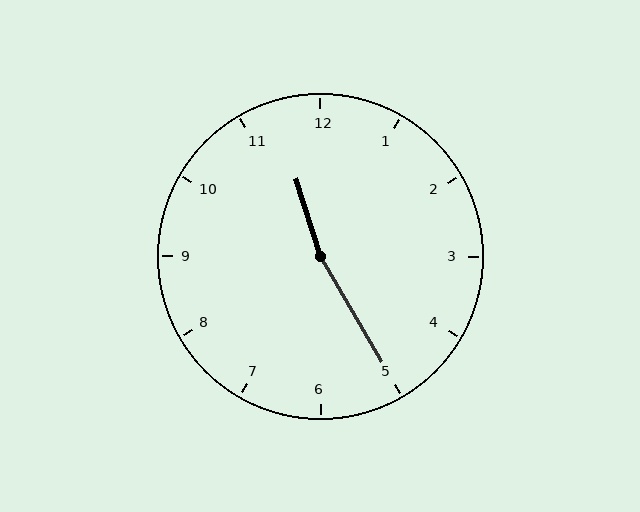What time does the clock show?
11:25.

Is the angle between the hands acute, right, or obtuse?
It is obtuse.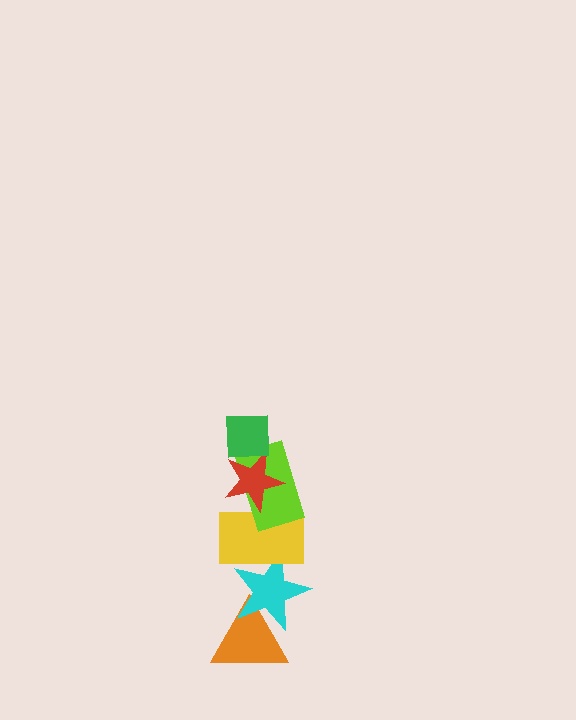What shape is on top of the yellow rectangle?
The lime rectangle is on top of the yellow rectangle.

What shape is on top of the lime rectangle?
The red star is on top of the lime rectangle.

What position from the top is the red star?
The red star is 2nd from the top.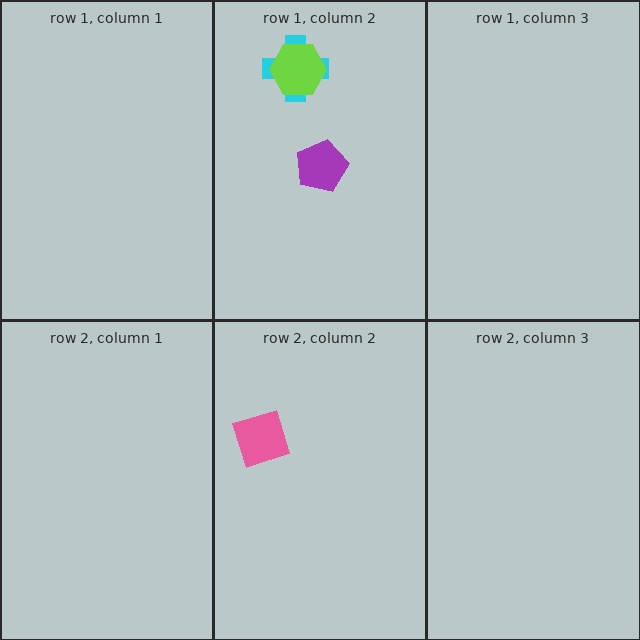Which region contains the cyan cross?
The row 1, column 2 region.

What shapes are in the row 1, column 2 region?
The cyan cross, the lime hexagon, the purple pentagon.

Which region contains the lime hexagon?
The row 1, column 2 region.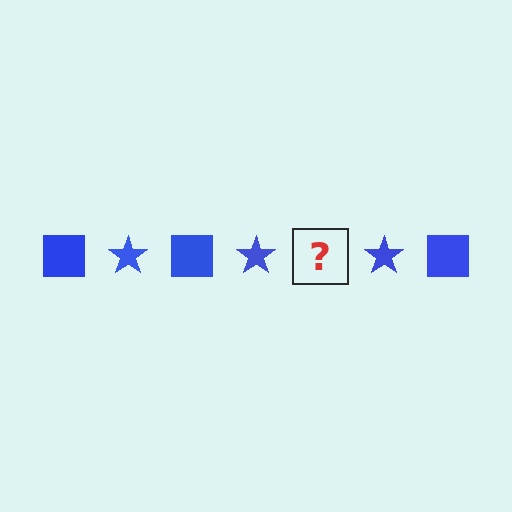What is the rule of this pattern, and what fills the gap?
The rule is that the pattern cycles through square, star shapes in blue. The gap should be filled with a blue square.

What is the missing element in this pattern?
The missing element is a blue square.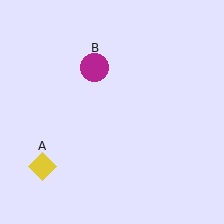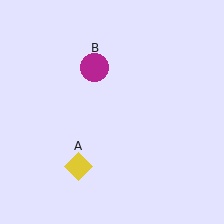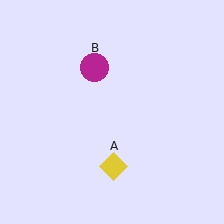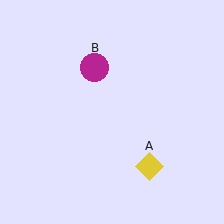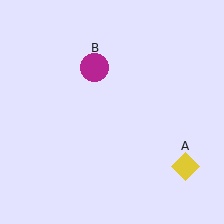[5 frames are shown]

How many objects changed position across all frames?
1 object changed position: yellow diamond (object A).